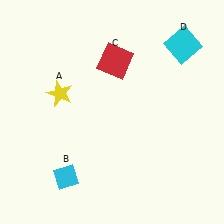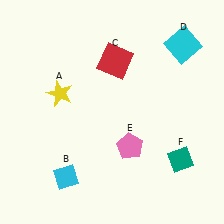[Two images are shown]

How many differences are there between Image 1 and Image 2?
There are 2 differences between the two images.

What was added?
A pink pentagon (E), a teal diamond (F) were added in Image 2.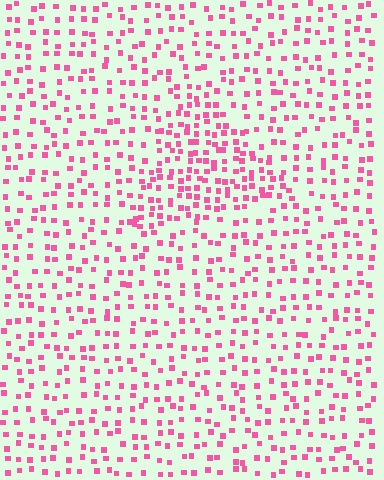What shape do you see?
I see a triangle.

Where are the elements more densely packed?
The elements are more densely packed inside the triangle boundary.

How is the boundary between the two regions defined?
The boundary is defined by a change in element density (approximately 1.9x ratio). All elements are the same color, size, and shape.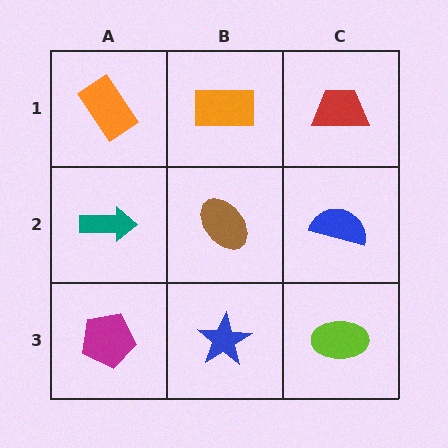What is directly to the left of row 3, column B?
A magenta pentagon.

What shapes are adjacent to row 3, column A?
A teal arrow (row 2, column A), a blue star (row 3, column B).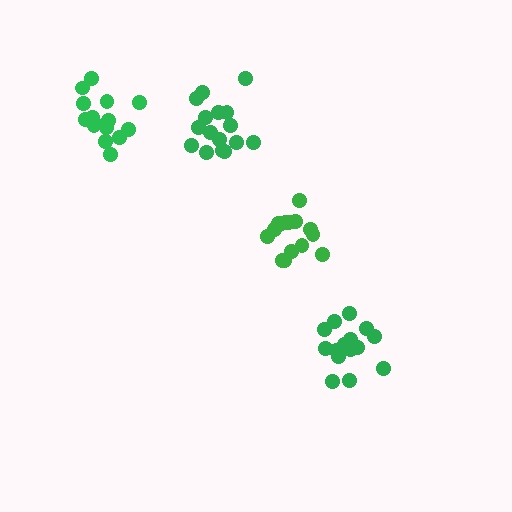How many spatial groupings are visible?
There are 4 spatial groupings.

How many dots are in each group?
Group 1: 15 dots, Group 2: 16 dots, Group 3: 15 dots, Group 4: 15 dots (61 total).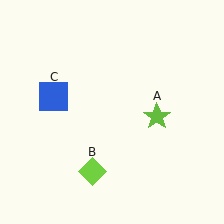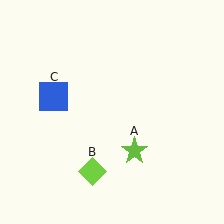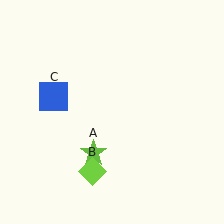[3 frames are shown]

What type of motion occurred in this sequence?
The lime star (object A) rotated clockwise around the center of the scene.